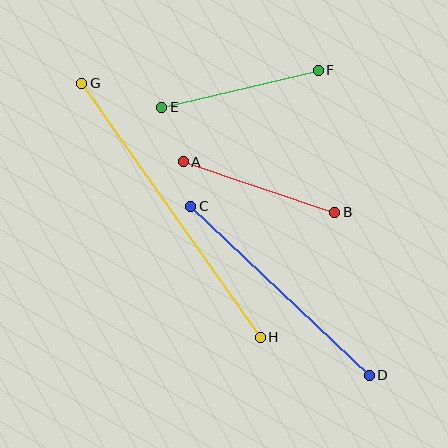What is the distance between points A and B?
The distance is approximately 160 pixels.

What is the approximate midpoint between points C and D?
The midpoint is at approximately (280, 291) pixels.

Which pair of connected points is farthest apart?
Points G and H are farthest apart.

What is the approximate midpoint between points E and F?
The midpoint is at approximately (240, 89) pixels.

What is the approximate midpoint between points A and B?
The midpoint is at approximately (259, 187) pixels.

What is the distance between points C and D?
The distance is approximately 246 pixels.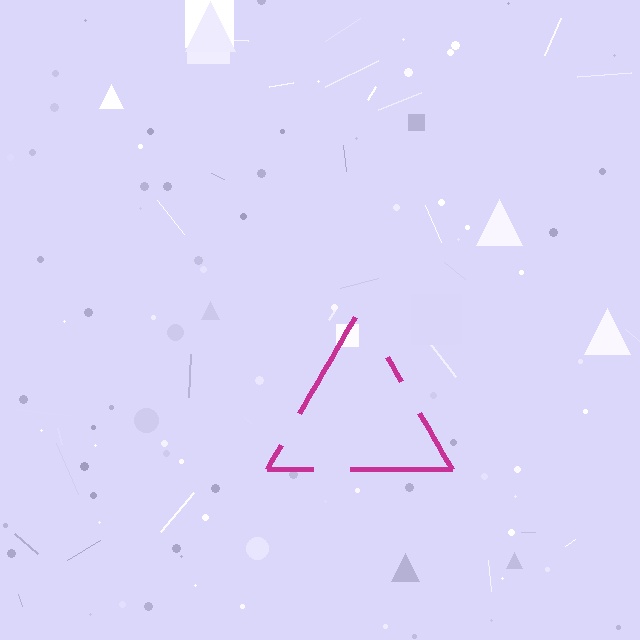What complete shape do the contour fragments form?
The contour fragments form a triangle.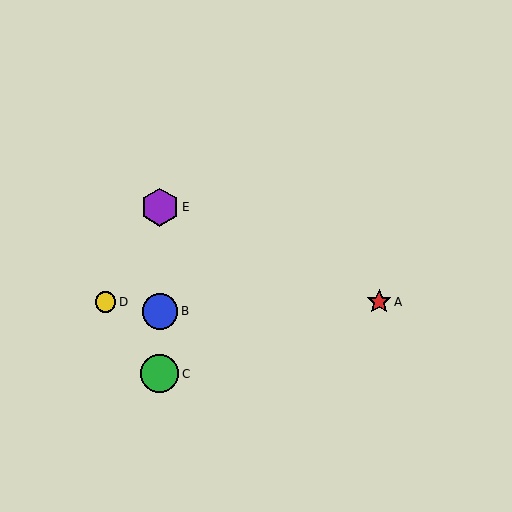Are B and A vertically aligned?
No, B is at x≈160 and A is at x≈379.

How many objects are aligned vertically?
3 objects (B, C, E) are aligned vertically.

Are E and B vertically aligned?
Yes, both are at x≈160.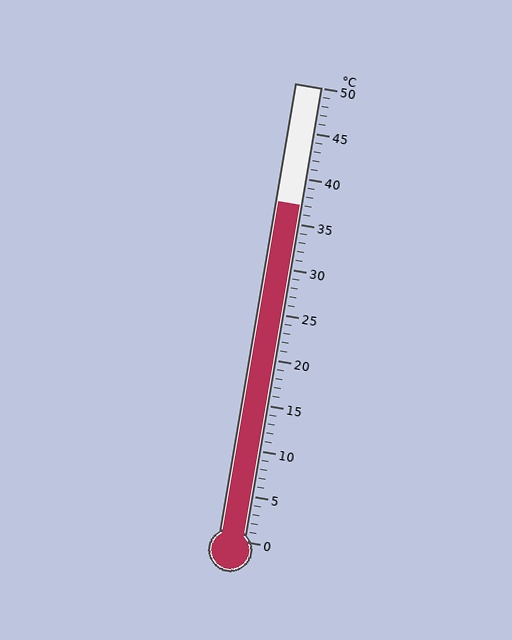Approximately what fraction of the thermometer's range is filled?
The thermometer is filled to approximately 75% of its range.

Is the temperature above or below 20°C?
The temperature is above 20°C.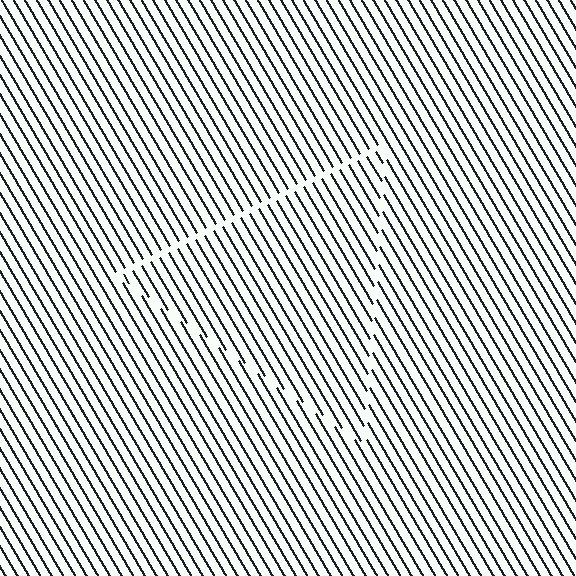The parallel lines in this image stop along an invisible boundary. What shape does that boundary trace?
An illusory triangle. The interior of the shape contains the same grating, shifted by half a period — the contour is defined by the phase discontinuity where line-ends from the inner and outer gratings abut.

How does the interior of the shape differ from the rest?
The interior of the shape contains the same grating, shifted by half a period — the contour is defined by the phase discontinuity where line-ends from the inner and outer gratings abut.